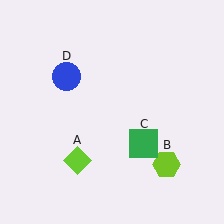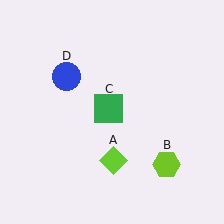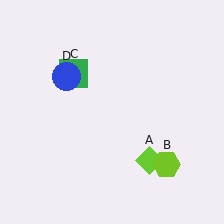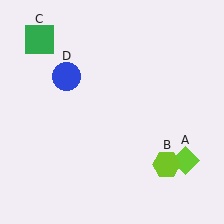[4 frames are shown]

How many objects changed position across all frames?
2 objects changed position: lime diamond (object A), green square (object C).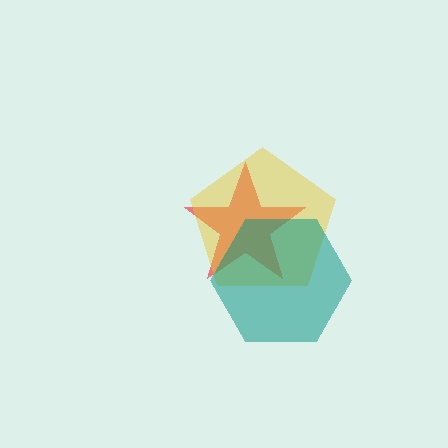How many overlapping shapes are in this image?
There are 3 overlapping shapes in the image.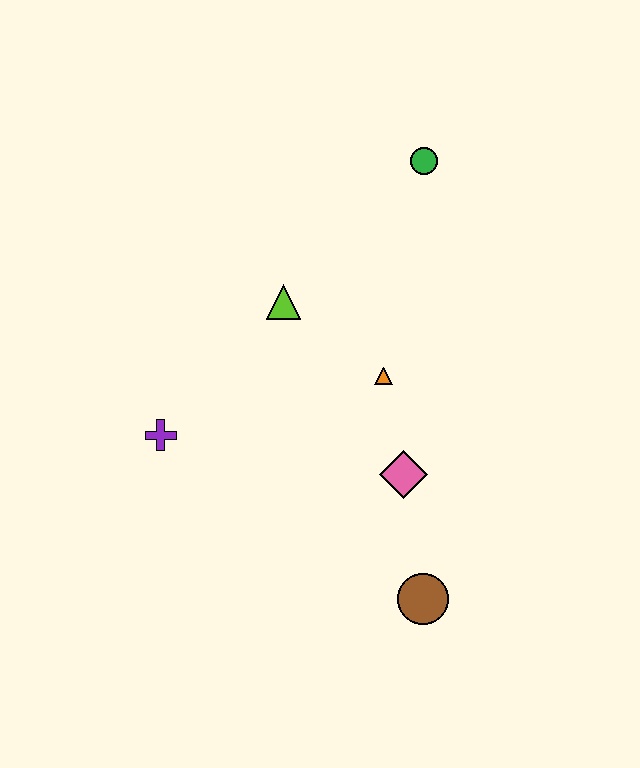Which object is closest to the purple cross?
The lime triangle is closest to the purple cross.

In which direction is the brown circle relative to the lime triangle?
The brown circle is below the lime triangle.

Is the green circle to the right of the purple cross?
Yes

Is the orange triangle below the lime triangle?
Yes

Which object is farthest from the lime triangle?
The brown circle is farthest from the lime triangle.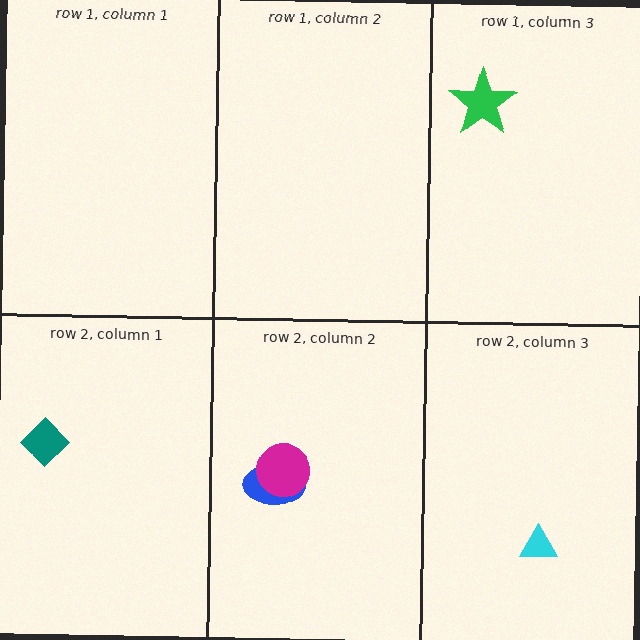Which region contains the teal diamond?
The row 2, column 1 region.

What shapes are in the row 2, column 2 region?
The blue ellipse, the magenta circle.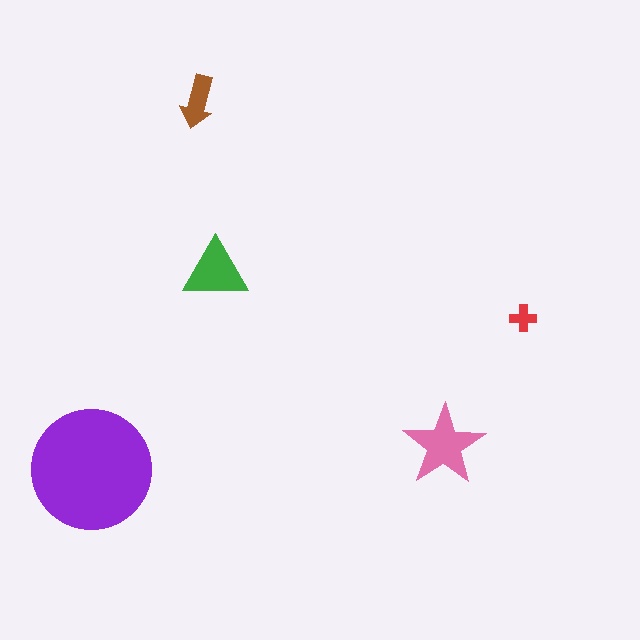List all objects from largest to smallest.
The purple circle, the pink star, the green triangle, the brown arrow, the red cross.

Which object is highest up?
The brown arrow is topmost.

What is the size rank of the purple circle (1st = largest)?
1st.